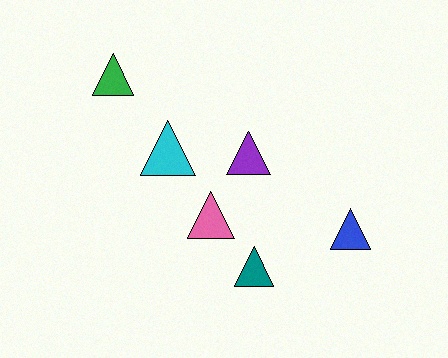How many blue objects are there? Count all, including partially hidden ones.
There is 1 blue object.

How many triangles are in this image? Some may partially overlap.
There are 6 triangles.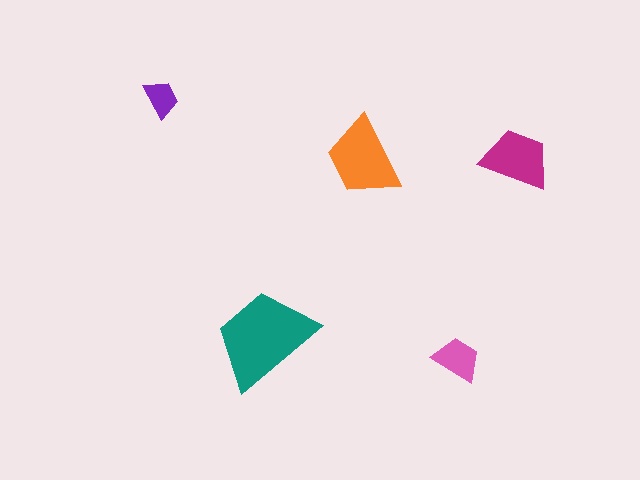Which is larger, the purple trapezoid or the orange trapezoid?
The orange one.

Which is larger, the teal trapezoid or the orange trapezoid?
The teal one.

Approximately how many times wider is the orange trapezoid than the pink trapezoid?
About 1.5 times wider.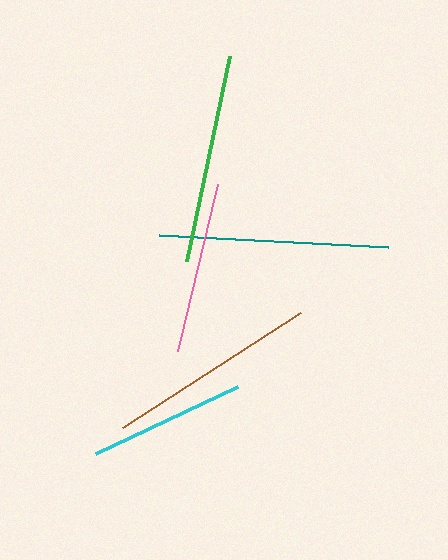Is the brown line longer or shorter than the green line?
The brown line is longer than the green line.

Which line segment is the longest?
The teal line is the longest at approximately 230 pixels.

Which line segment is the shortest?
The cyan line is the shortest at approximately 157 pixels.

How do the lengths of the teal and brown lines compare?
The teal and brown lines are approximately the same length.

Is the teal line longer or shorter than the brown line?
The teal line is longer than the brown line.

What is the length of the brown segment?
The brown segment is approximately 212 pixels long.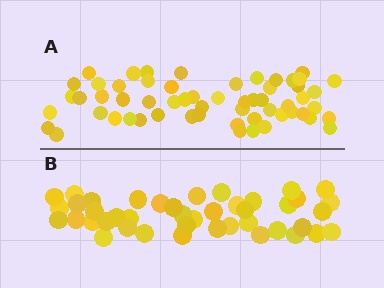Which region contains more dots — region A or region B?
Region A (the top region) has more dots.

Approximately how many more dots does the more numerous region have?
Region A has approximately 15 more dots than region B.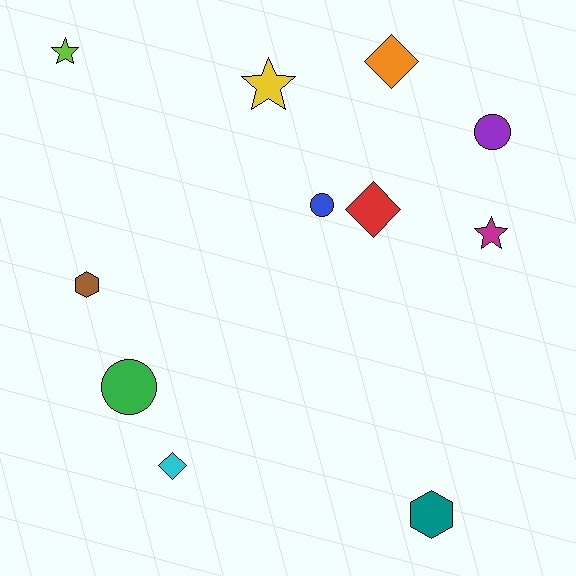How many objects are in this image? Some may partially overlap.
There are 11 objects.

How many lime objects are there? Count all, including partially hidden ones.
There is 1 lime object.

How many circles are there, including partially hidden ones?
There are 3 circles.